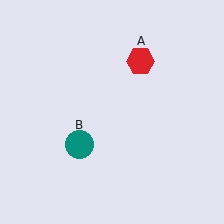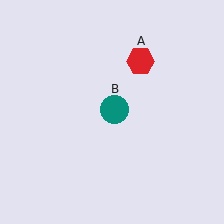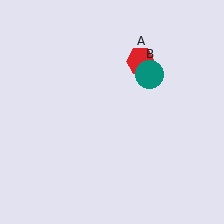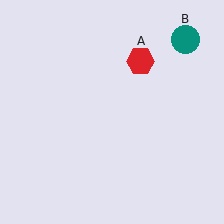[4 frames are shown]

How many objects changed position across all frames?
1 object changed position: teal circle (object B).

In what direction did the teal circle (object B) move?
The teal circle (object B) moved up and to the right.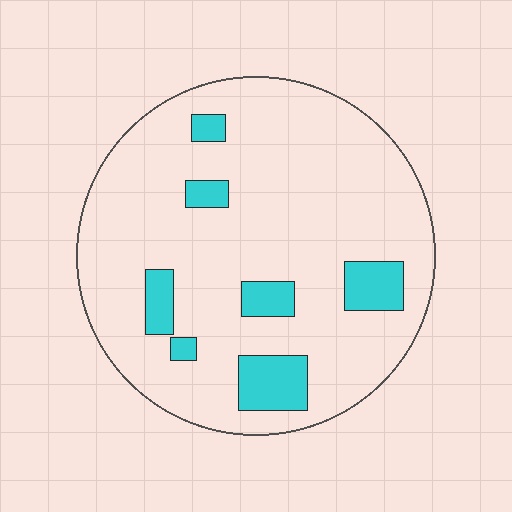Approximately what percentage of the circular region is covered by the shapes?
Approximately 15%.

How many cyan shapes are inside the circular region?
7.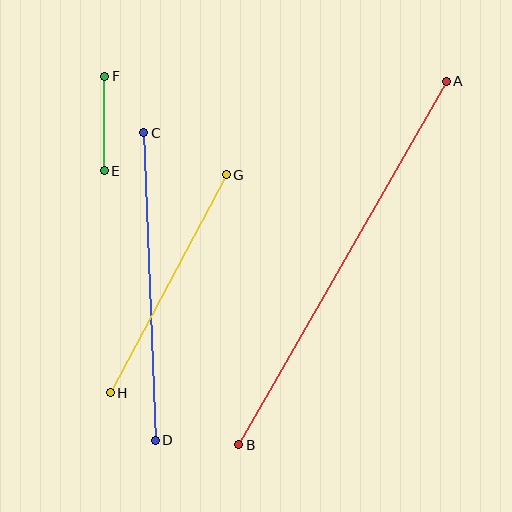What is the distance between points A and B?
The distance is approximately 419 pixels.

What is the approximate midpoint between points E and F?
The midpoint is at approximately (105, 124) pixels.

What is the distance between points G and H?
The distance is approximately 247 pixels.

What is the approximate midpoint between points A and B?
The midpoint is at approximately (343, 263) pixels.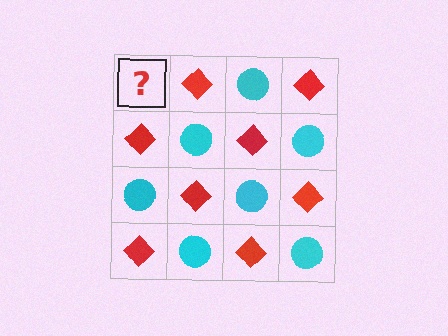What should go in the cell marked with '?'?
The missing cell should contain a cyan circle.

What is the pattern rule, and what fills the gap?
The rule is that it alternates cyan circle and red diamond in a checkerboard pattern. The gap should be filled with a cyan circle.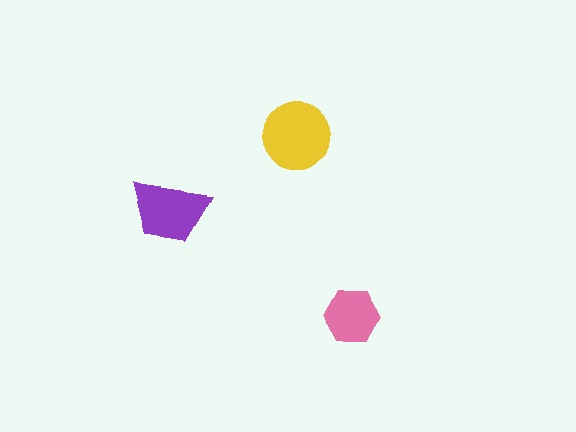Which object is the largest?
The yellow circle.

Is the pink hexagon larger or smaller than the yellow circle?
Smaller.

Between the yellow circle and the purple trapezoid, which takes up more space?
The yellow circle.